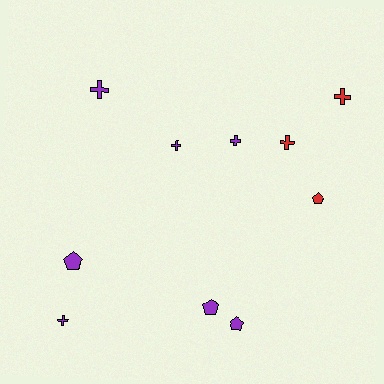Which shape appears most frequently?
Cross, with 6 objects.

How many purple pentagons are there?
There are 3 purple pentagons.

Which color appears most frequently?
Purple, with 7 objects.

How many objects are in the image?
There are 10 objects.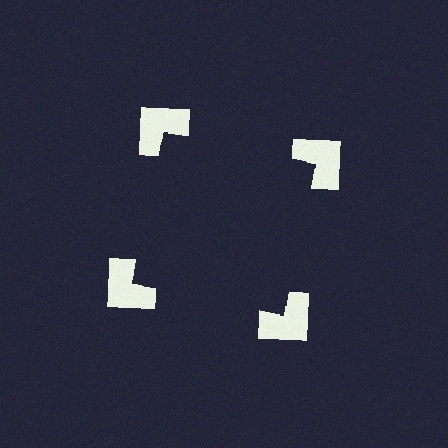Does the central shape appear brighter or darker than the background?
It typically appears slightly darker than the background, even though no actual brightness change is drawn.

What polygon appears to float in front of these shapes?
An illusory square — its edges are inferred from the aligned wedge cuts in the notched squares, not physically drawn.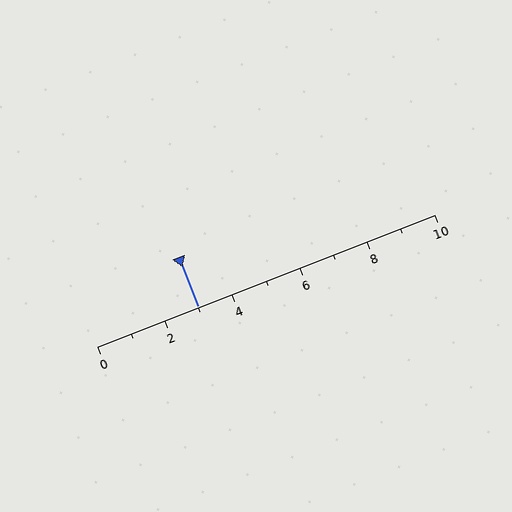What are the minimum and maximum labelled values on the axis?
The axis runs from 0 to 10.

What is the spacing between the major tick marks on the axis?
The major ticks are spaced 2 apart.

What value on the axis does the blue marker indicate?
The marker indicates approximately 3.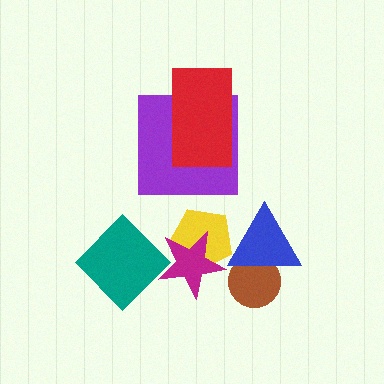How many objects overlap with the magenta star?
2 objects overlap with the magenta star.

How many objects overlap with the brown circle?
1 object overlaps with the brown circle.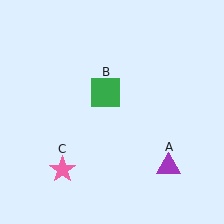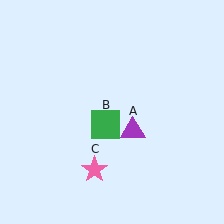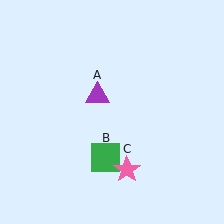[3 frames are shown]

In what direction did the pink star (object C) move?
The pink star (object C) moved right.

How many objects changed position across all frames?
3 objects changed position: purple triangle (object A), green square (object B), pink star (object C).